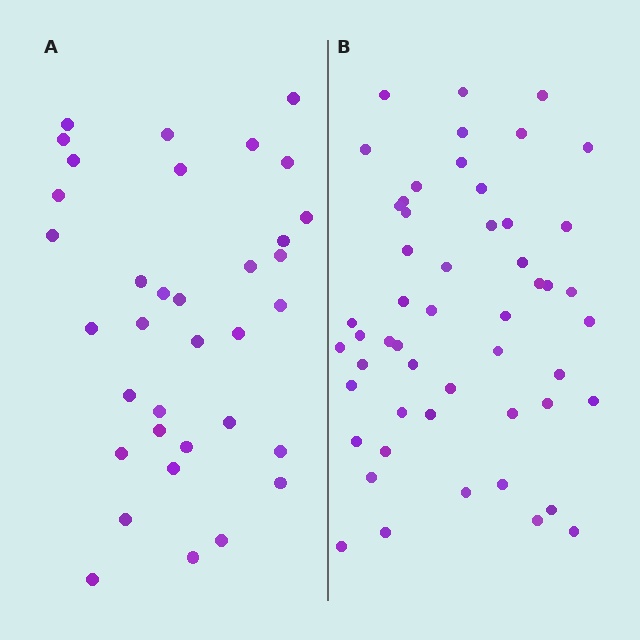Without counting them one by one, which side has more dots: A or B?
Region B (the right region) has more dots.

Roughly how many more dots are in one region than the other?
Region B has approximately 15 more dots than region A.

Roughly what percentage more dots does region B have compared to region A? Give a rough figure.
About 50% more.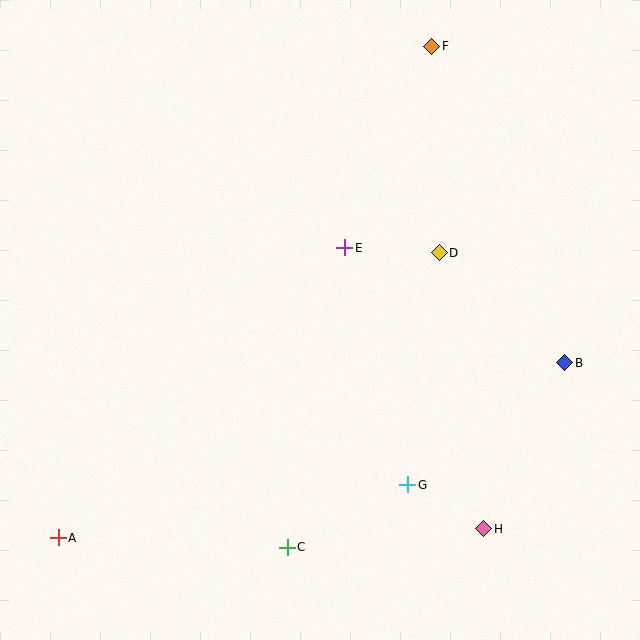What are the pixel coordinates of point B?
Point B is at (565, 363).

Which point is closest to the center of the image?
Point E at (345, 248) is closest to the center.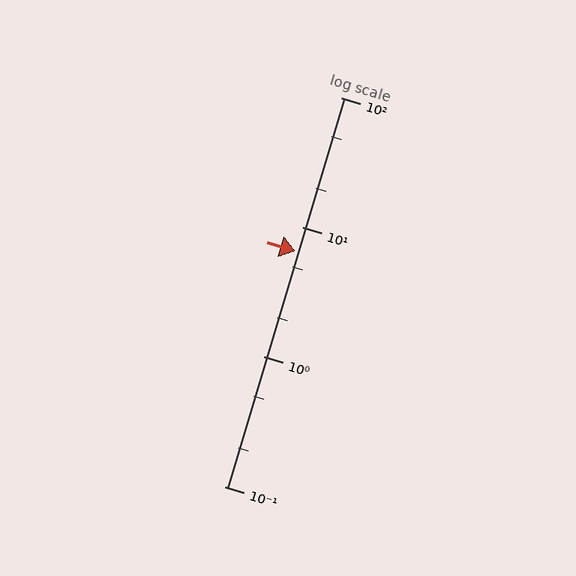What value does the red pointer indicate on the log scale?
The pointer indicates approximately 6.5.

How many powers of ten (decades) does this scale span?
The scale spans 3 decades, from 0.1 to 100.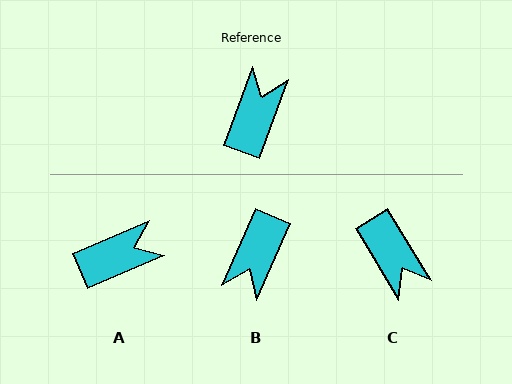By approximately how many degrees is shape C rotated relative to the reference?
Approximately 129 degrees clockwise.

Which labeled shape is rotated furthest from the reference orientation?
B, about 176 degrees away.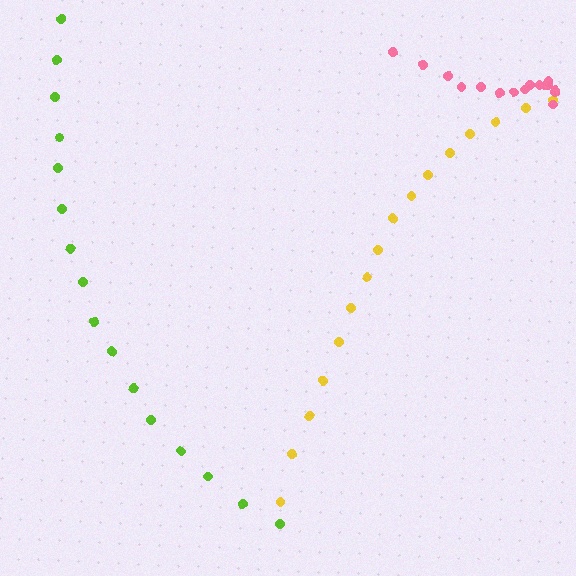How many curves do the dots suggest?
There are 3 distinct paths.